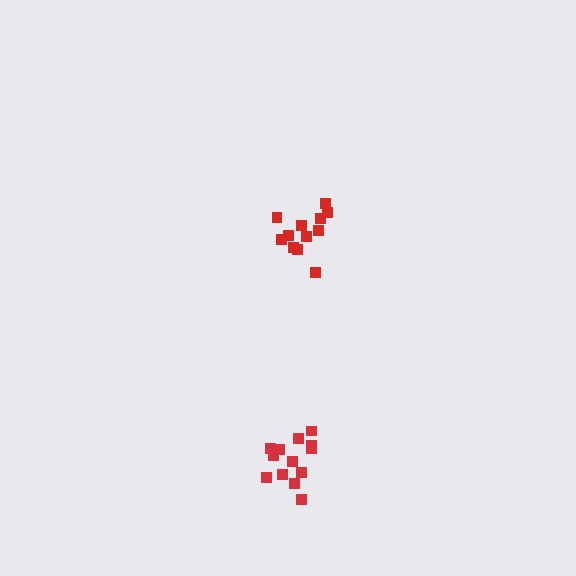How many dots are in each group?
Group 1: 13 dots, Group 2: 12 dots (25 total).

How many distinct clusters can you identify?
There are 2 distinct clusters.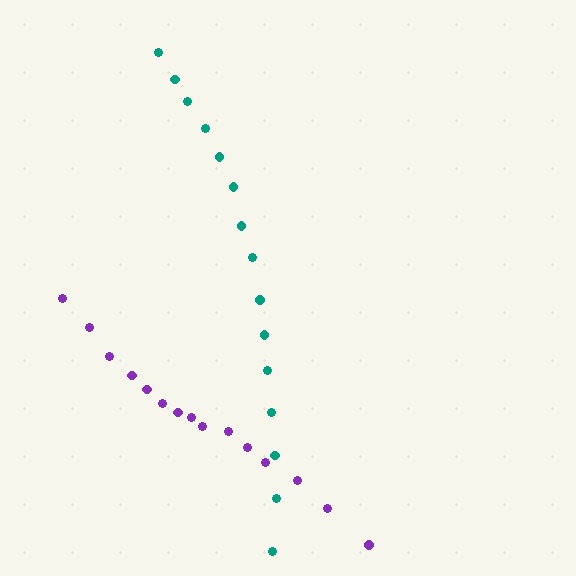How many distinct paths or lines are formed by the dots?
There are 2 distinct paths.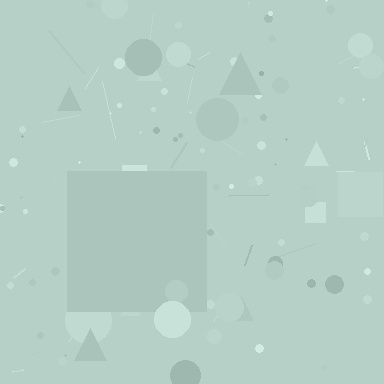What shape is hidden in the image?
A square is hidden in the image.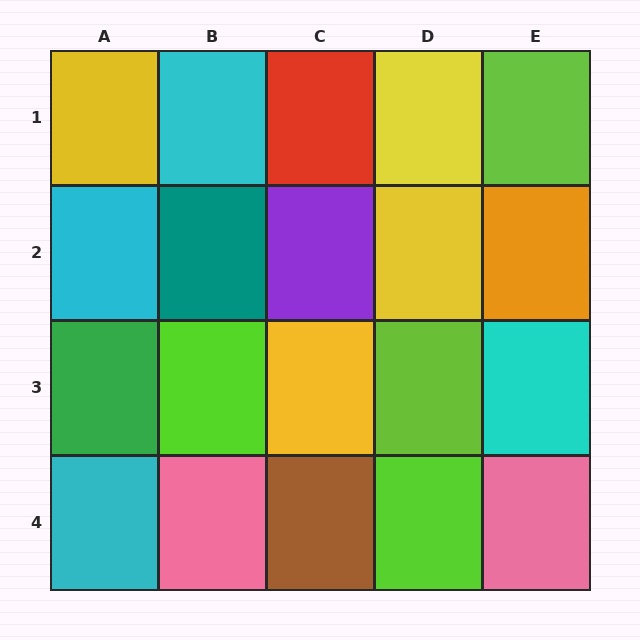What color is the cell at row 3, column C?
Yellow.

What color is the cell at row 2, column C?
Purple.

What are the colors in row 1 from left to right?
Yellow, cyan, red, yellow, lime.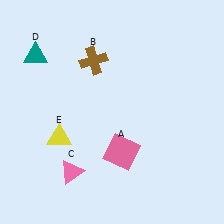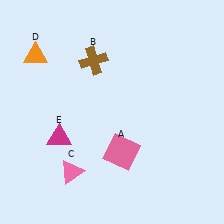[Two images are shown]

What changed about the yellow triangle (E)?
In Image 1, E is yellow. In Image 2, it changed to magenta.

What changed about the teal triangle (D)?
In Image 1, D is teal. In Image 2, it changed to orange.